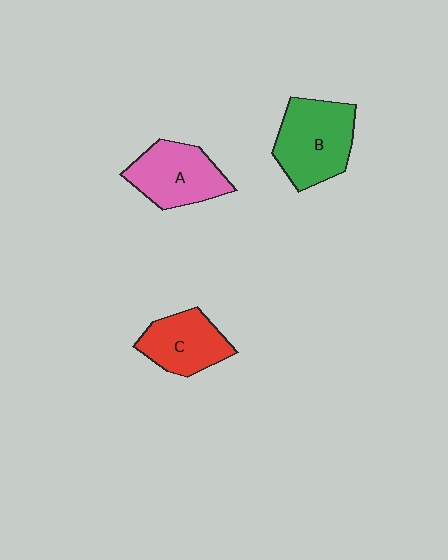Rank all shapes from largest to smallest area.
From largest to smallest: B (green), A (pink), C (red).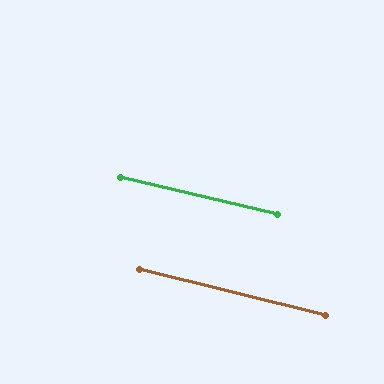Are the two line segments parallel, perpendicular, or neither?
Parallel — their directions differ by only 0.6°.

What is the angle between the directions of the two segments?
Approximately 1 degree.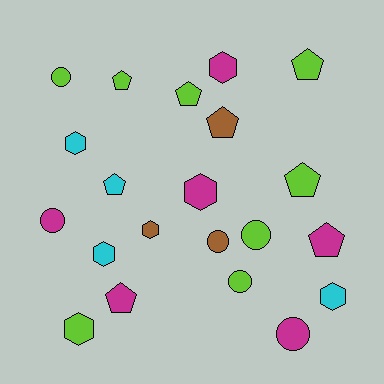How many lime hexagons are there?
There is 1 lime hexagon.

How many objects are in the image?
There are 21 objects.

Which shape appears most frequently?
Pentagon, with 8 objects.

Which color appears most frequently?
Lime, with 8 objects.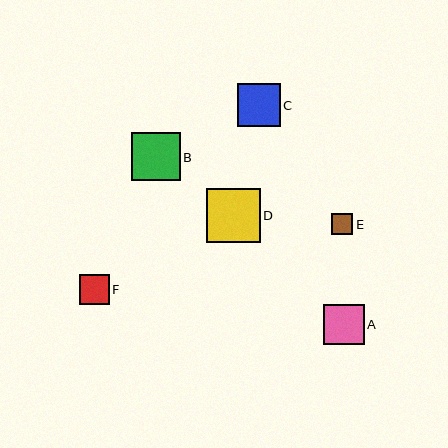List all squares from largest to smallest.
From largest to smallest: D, B, C, A, F, E.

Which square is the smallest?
Square E is the smallest with a size of approximately 21 pixels.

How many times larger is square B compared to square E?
Square B is approximately 2.3 times the size of square E.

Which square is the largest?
Square D is the largest with a size of approximately 54 pixels.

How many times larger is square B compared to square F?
Square B is approximately 1.6 times the size of square F.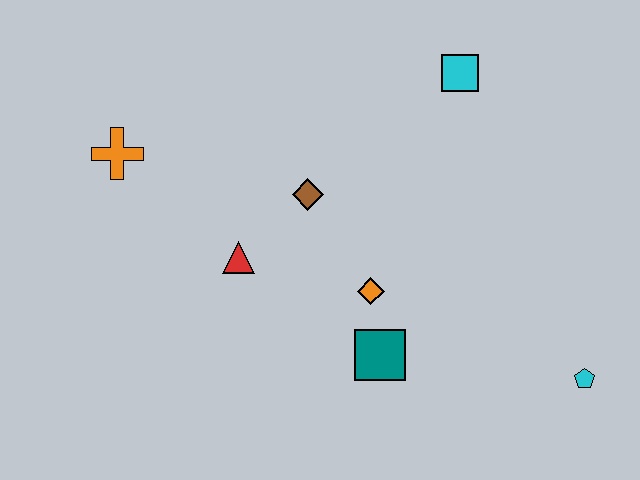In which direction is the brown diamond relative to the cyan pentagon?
The brown diamond is to the left of the cyan pentagon.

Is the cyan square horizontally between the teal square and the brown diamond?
No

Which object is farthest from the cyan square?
The orange cross is farthest from the cyan square.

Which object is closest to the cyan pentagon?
The teal square is closest to the cyan pentagon.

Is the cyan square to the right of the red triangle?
Yes